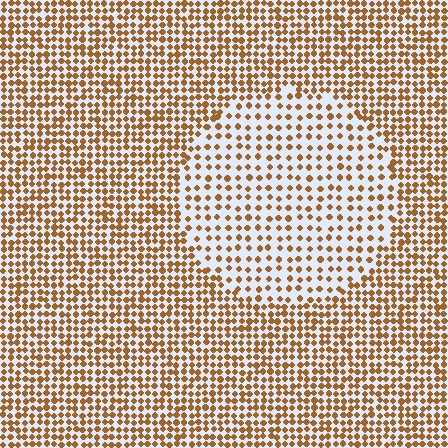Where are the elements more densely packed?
The elements are more densely packed outside the circle boundary.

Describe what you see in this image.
The image contains small brown elements arranged at two different densities. A circle-shaped region is visible where the elements are less densely packed than the surrounding area.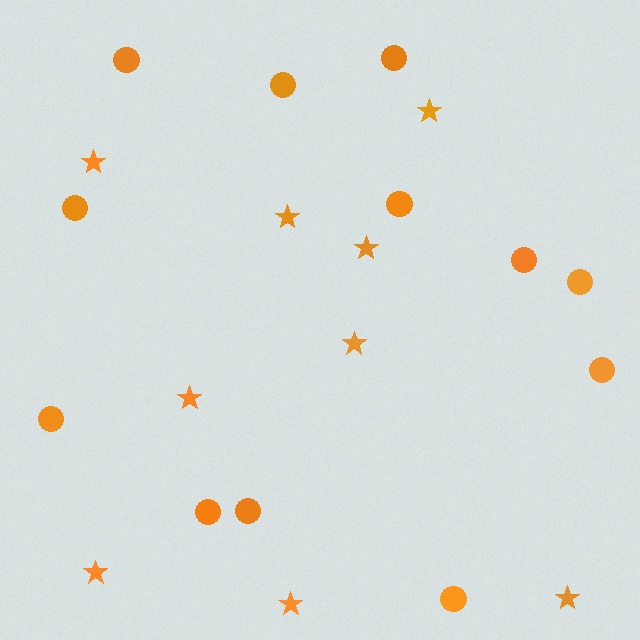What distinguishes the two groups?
There are 2 groups: one group of circles (12) and one group of stars (9).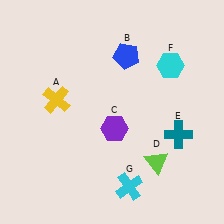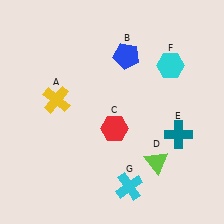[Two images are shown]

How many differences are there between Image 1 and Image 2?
There is 1 difference between the two images.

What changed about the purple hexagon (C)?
In Image 1, C is purple. In Image 2, it changed to red.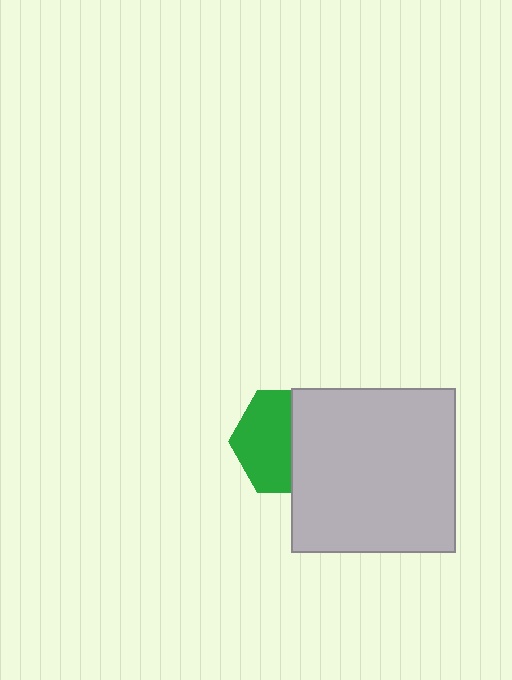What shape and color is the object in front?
The object in front is a light gray square.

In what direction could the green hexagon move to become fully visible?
The green hexagon could move left. That would shift it out from behind the light gray square entirely.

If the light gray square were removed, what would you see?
You would see the complete green hexagon.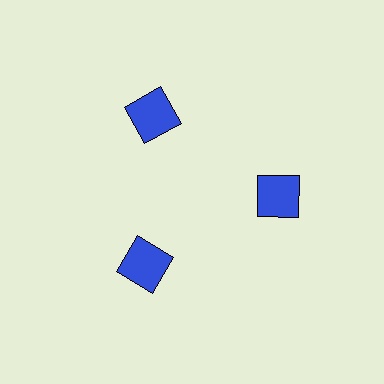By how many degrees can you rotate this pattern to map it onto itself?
The pattern maps onto itself every 120 degrees of rotation.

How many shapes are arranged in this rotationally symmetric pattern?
There are 3 shapes, arranged in 3 groups of 1.